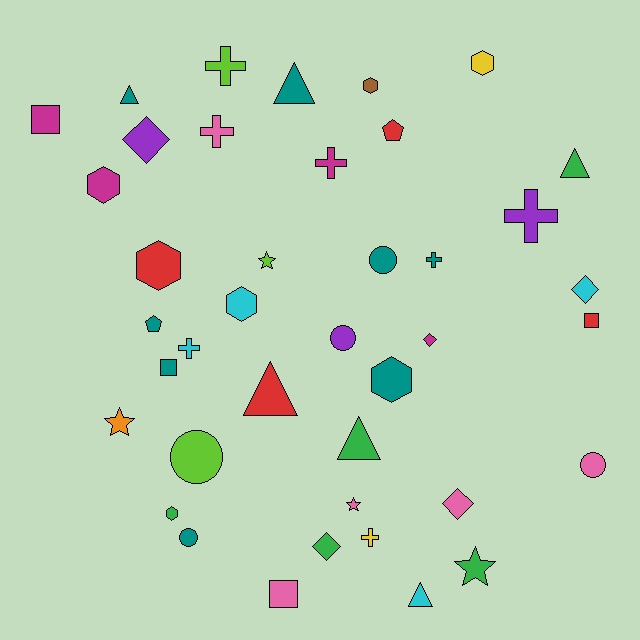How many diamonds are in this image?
There are 5 diamonds.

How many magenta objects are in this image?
There are 4 magenta objects.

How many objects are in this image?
There are 40 objects.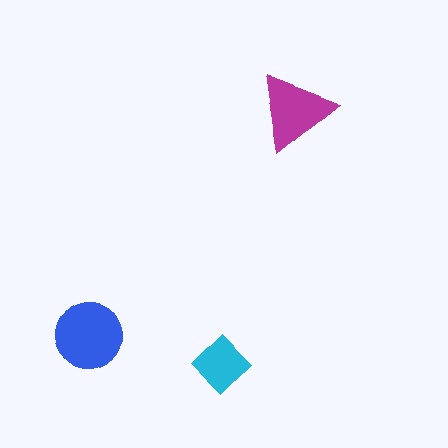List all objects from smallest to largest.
The cyan diamond, the magenta triangle, the blue circle.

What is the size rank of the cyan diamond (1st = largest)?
3rd.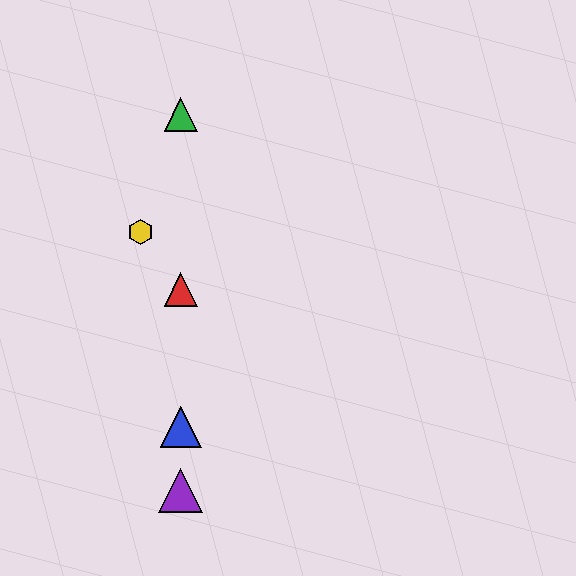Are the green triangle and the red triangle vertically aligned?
Yes, both are at x≈181.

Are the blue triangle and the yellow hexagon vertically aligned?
No, the blue triangle is at x≈181 and the yellow hexagon is at x≈141.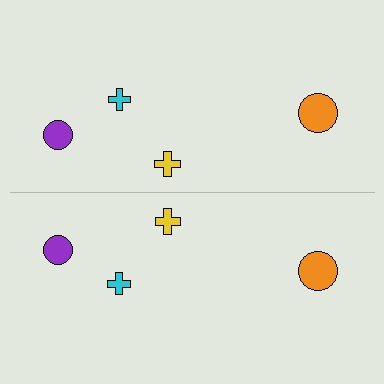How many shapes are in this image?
There are 8 shapes in this image.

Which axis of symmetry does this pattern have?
The pattern has a horizontal axis of symmetry running through the center of the image.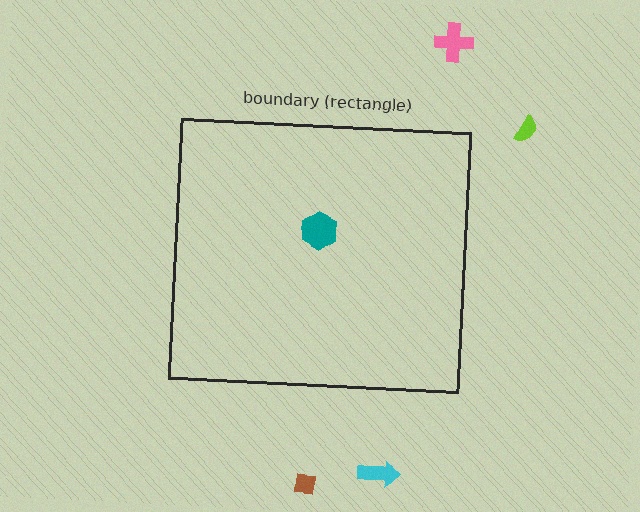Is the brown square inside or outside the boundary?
Outside.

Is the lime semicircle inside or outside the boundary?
Outside.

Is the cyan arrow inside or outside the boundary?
Outside.